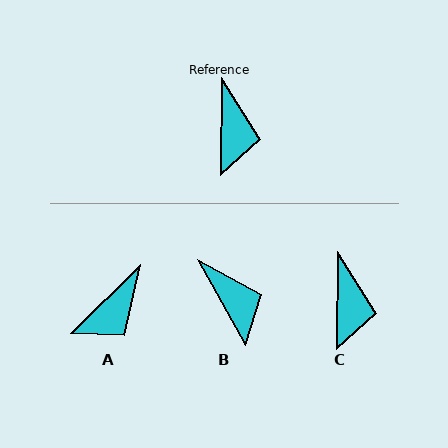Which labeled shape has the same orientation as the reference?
C.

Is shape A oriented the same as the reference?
No, it is off by about 45 degrees.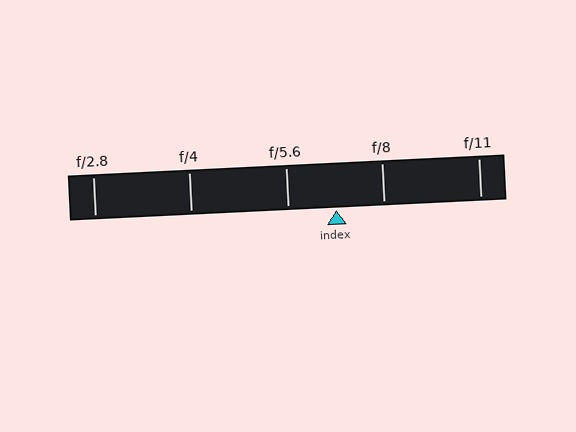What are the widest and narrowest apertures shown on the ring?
The widest aperture shown is f/2.8 and the narrowest is f/11.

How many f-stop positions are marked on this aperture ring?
There are 5 f-stop positions marked.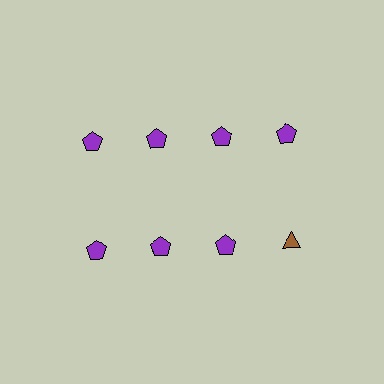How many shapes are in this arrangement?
There are 8 shapes arranged in a grid pattern.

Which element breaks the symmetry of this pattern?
The brown triangle in the second row, second from right column breaks the symmetry. All other shapes are purple pentagons.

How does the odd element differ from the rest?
It differs in both color (brown instead of purple) and shape (triangle instead of pentagon).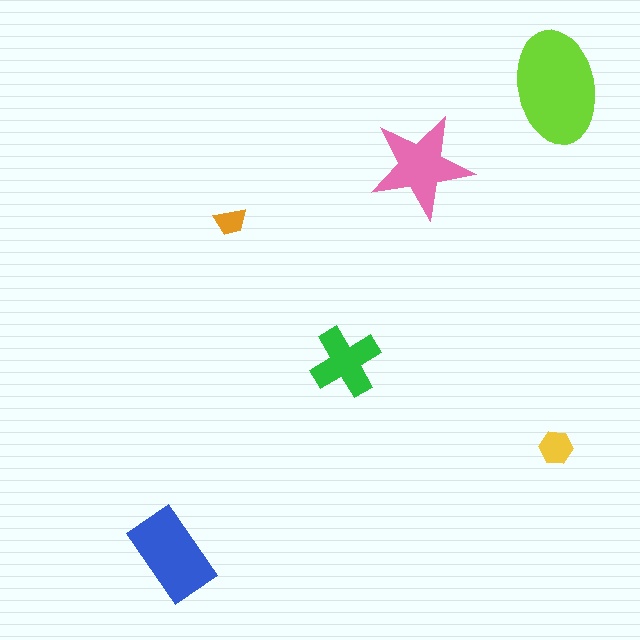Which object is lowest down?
The blue rectangle is bottommost.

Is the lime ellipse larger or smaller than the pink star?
Larger.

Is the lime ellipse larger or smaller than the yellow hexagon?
Larger.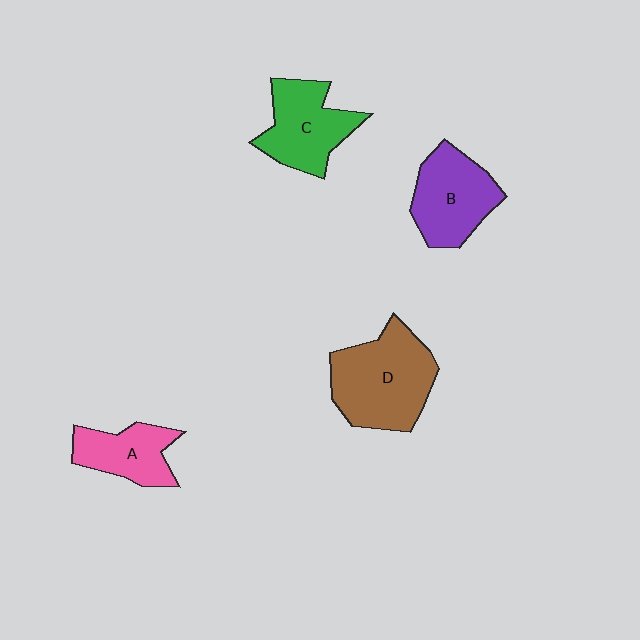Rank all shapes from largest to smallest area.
From largest to smallest: D (brown), B (purple), C (green), A (pink).